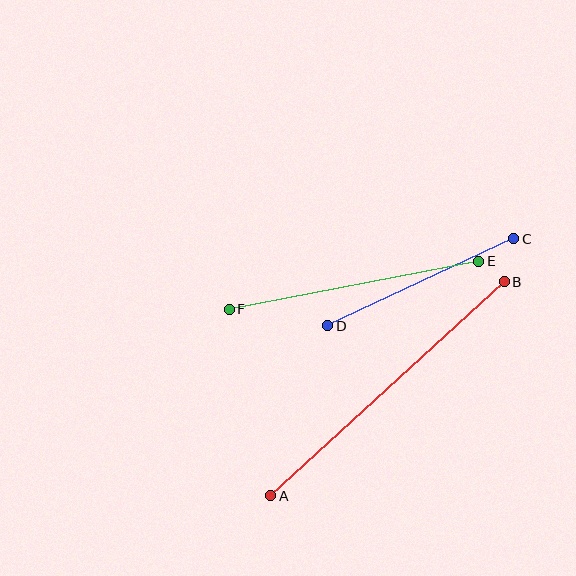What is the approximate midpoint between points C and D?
The midpoint is at approximately (421, 282) pixels.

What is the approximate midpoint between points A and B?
The midpoint is at approximately (388, 389) pixels.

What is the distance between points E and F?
The distance is approximately 255 pixels.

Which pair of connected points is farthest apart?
Points A and B are farthest apart.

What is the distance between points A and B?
The distance is approximately 317 pixels.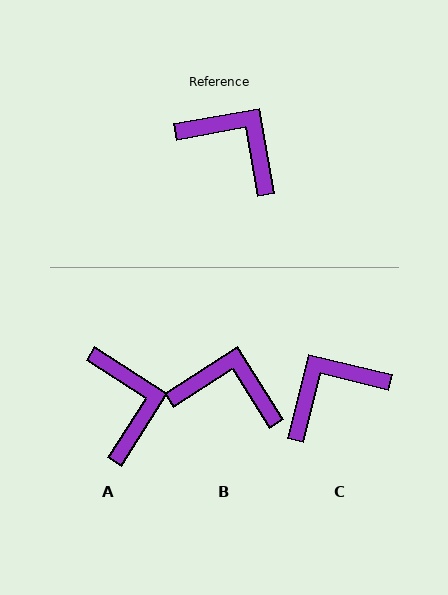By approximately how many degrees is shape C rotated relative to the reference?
Approximately 66 degrees counter-clockwise.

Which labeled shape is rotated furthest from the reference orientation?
C, about 66 degrees away.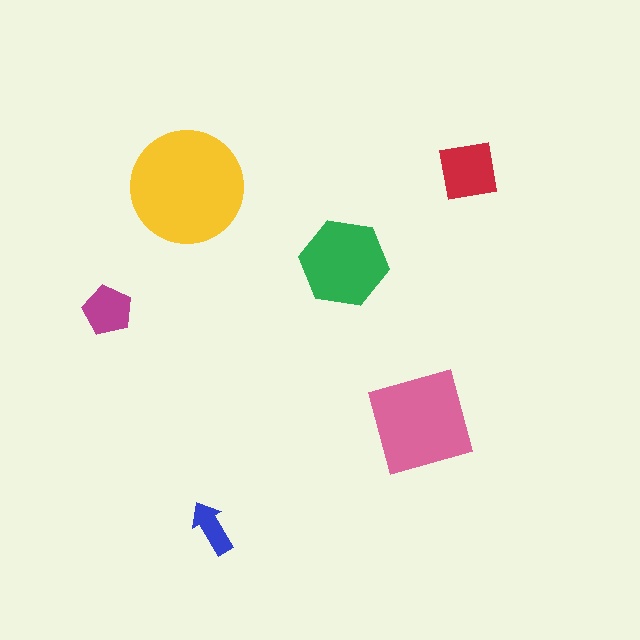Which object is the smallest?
The blue arrow.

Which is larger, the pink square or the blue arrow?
The pink square.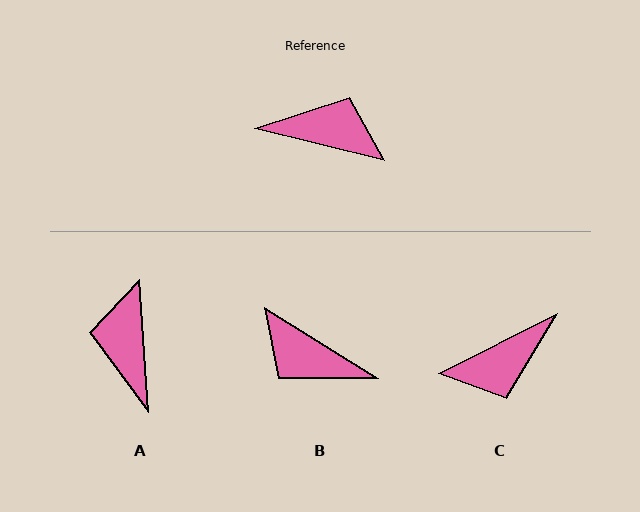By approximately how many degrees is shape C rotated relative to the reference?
Approximately 139 degrees clockwise.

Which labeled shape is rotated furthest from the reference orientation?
B, about 162 degrees away.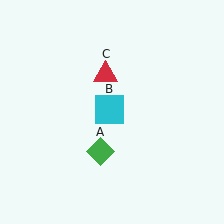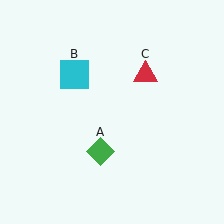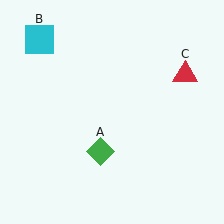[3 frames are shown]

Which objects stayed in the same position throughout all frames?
Green diamond (object A) remained stationary.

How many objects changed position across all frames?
2 objects changed position: cyan square (object B), red triangle (object C).